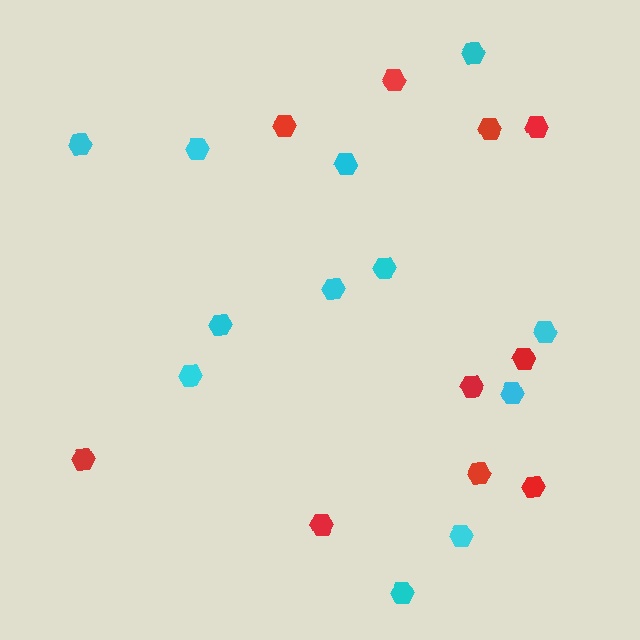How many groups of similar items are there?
There are 2 groups: one group of red hexagons (10) and one group of cyan hexagons (12).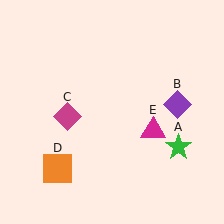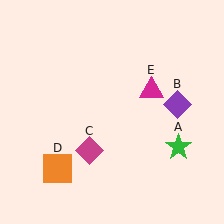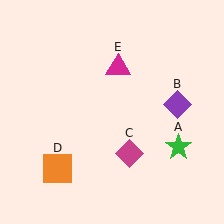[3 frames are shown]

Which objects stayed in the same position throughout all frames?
Green star (object A) and purple diamond (object B) and orange square (object D) remained stationary.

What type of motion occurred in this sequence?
The magenta diamond (object C), magenta triangle (object E) rotated counterclockwise around the center of the scene.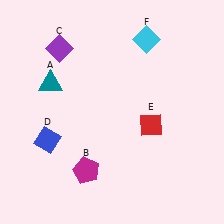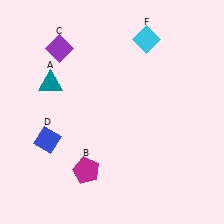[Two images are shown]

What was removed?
The red diamond (E) was removed in Image 2.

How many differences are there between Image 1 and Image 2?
There is 1 difference between the two images.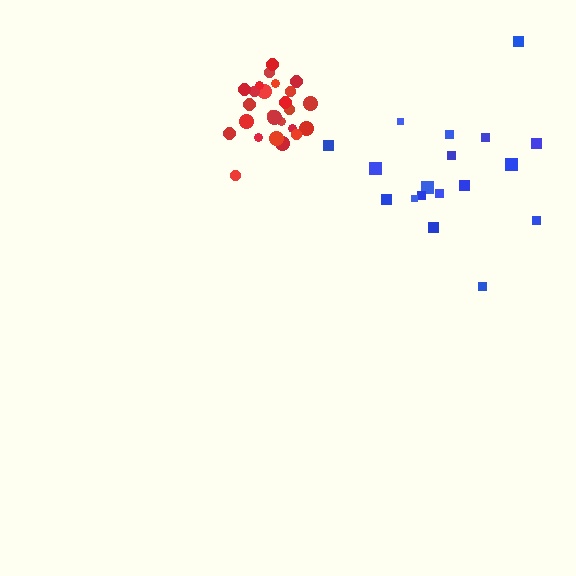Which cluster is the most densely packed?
Red.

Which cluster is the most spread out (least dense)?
Blue.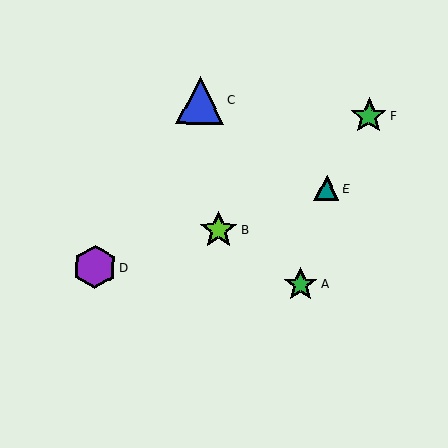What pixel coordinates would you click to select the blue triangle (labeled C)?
Click at (200, 100) to select the blue triangle C.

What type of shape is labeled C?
Shape C is a blue triangle.